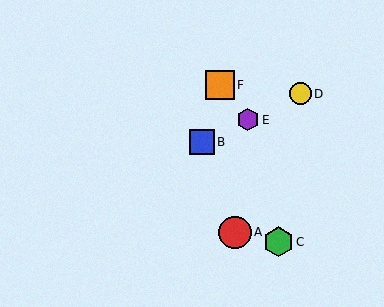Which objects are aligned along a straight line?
Objects B, D, E are aligned along a straight line.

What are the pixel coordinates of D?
Object D is at (300, 94).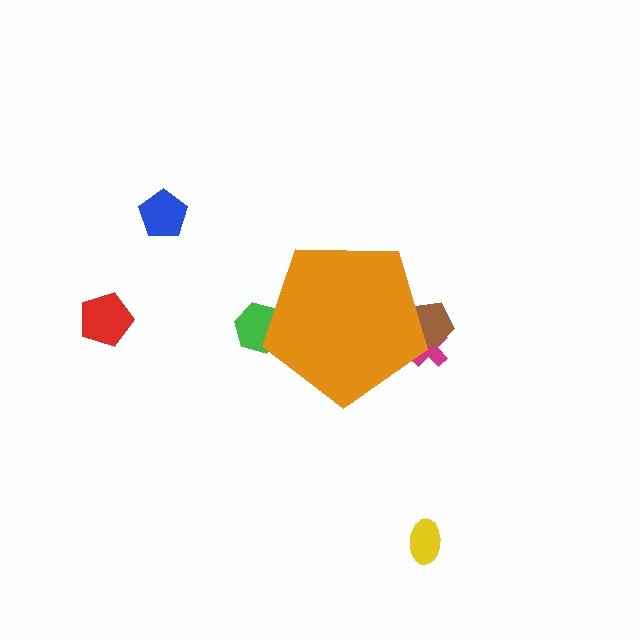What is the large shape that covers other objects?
An orange pentagon.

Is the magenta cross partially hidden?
Yes, the magenta cross is partially hidden behind the orange pentagon.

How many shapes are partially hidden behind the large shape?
3 shapes are partially hidden.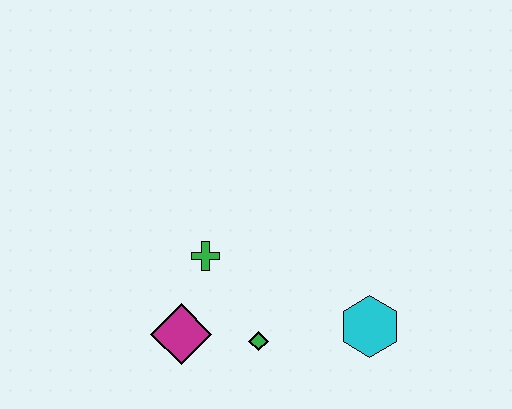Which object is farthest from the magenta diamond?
The cyan hexagon is farthest from the magenta diamond.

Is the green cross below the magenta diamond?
No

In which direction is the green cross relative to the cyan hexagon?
The green cross is to the left of the cyan hexagon.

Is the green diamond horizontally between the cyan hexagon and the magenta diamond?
Yes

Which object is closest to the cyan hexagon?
The green diamond is closest to the cyan hexagon.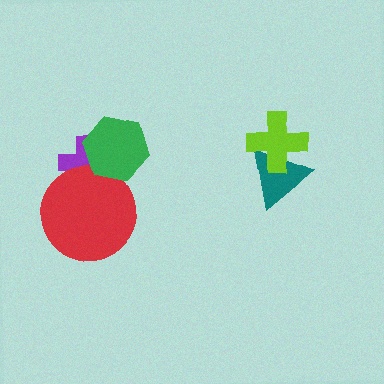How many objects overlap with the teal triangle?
1 object overlaps with the teal triangle.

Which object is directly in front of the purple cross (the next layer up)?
The red circle is directly in front of the purple cross.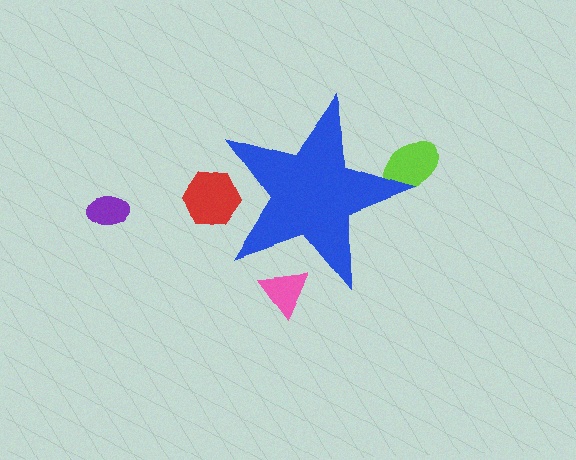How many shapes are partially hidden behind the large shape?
3 shapes are partially hidden.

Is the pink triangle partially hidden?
Yes, the pink triangle is partially hidden behind the blue star.